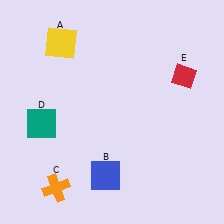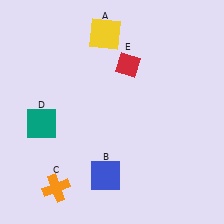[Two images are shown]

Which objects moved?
The objects that moved are: the yellow square (A), the red diamond (E).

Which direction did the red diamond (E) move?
The red diamond (E) moved left.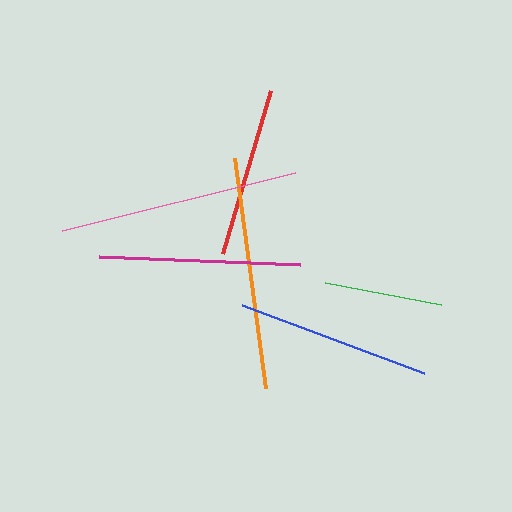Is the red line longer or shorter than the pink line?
The pink line is longer than the red line.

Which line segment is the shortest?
The green line is the shortest at approximately 119 pixels.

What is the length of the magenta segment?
The magenta segment is approximately 201 pixels long.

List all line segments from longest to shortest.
From longest to shortest: pink, orange, magenta, blue, red, green.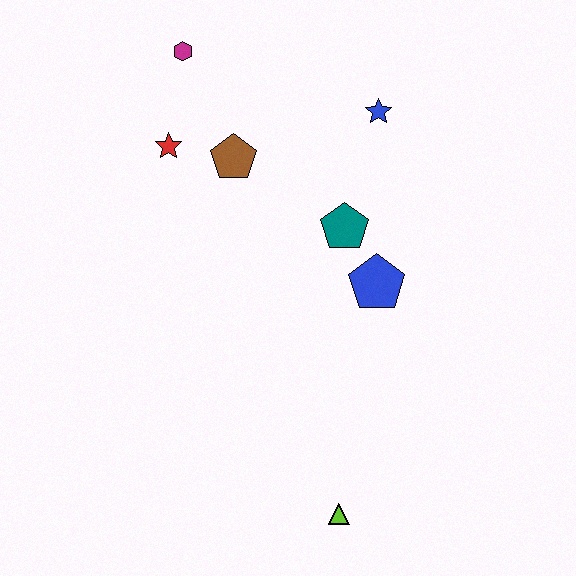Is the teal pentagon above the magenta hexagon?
No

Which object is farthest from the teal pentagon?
The lime triangle is farthest from the teal pentagon.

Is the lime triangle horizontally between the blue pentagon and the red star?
Yes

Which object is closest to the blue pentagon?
The teal pentagon is closest to the blue pentagon.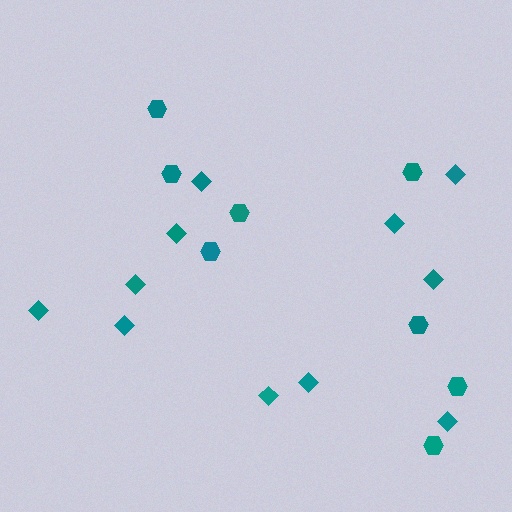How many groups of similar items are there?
There are 2 groups: one group of hexagons (8) and one group of diamonds (11).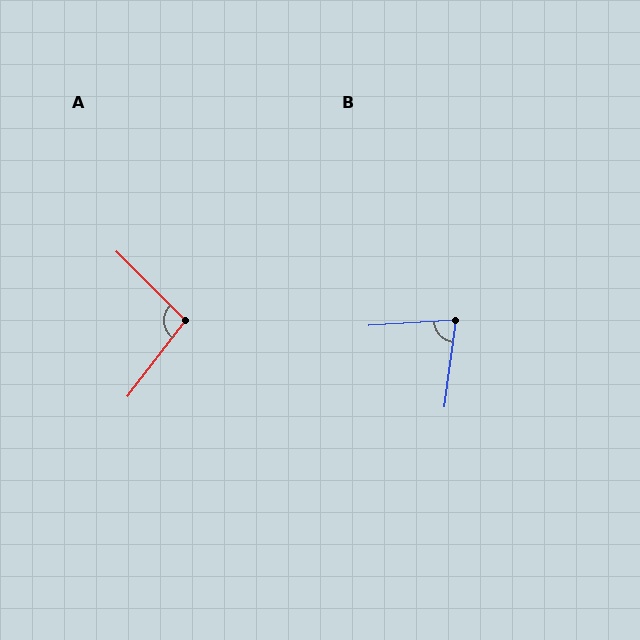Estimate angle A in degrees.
Approximately 98 degrees.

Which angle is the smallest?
B, at approximately 79 degrees.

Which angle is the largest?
A, at approximately 98 degrees.